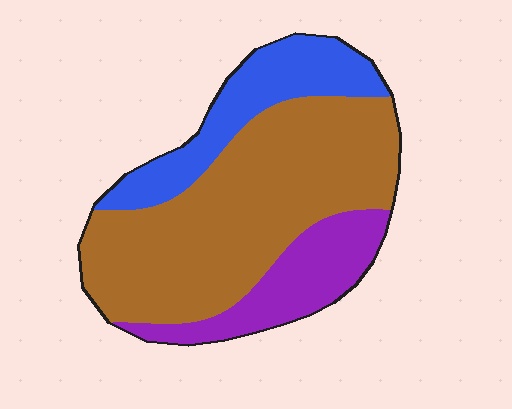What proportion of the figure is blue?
Blue takes up about one fifth (1/5) of the figure.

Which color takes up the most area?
Brown, at roughly 60%.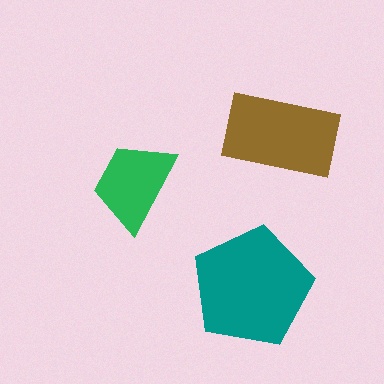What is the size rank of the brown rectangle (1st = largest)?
2nd.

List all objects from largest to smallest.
The teal pentagon, the brown rectangle, the green trapezoid.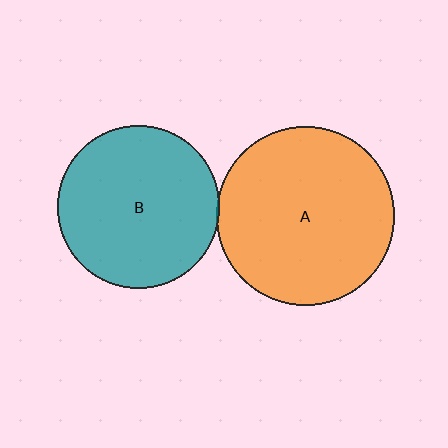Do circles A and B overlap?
Yes.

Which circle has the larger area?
Circle A (orange).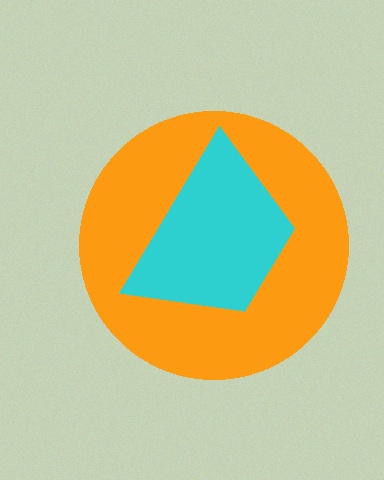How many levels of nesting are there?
2.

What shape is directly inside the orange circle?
The cyan trapezoid.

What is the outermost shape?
The orange circle.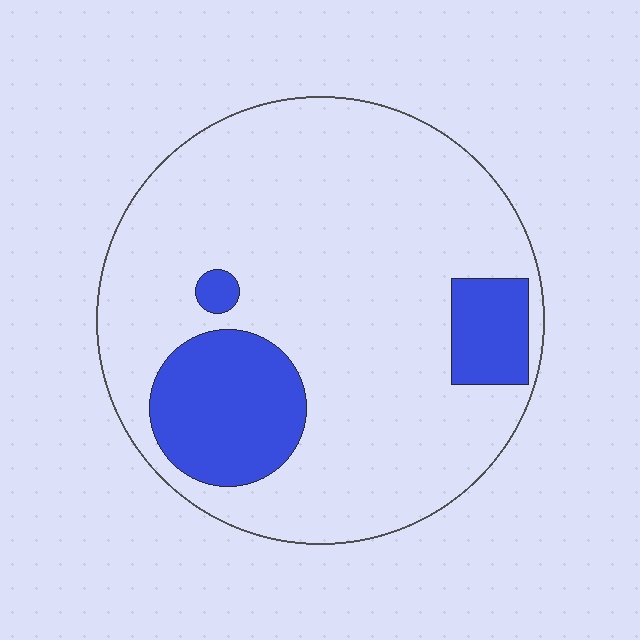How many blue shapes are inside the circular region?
3.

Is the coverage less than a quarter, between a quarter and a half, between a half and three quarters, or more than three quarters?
Less than a quarter.